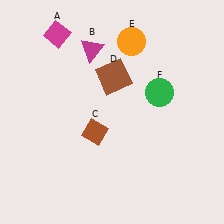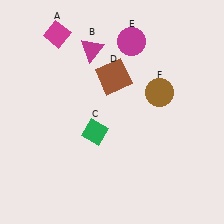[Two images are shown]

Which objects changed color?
C changed from brown to green. E changed from orange to magenta. F changed from green to brown.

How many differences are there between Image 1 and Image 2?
There are 3 differences between the two images.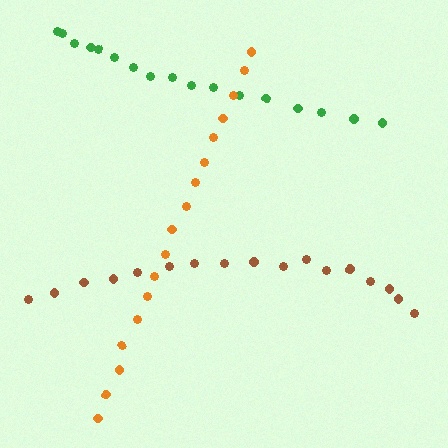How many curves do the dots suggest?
There are 3 distinct paths.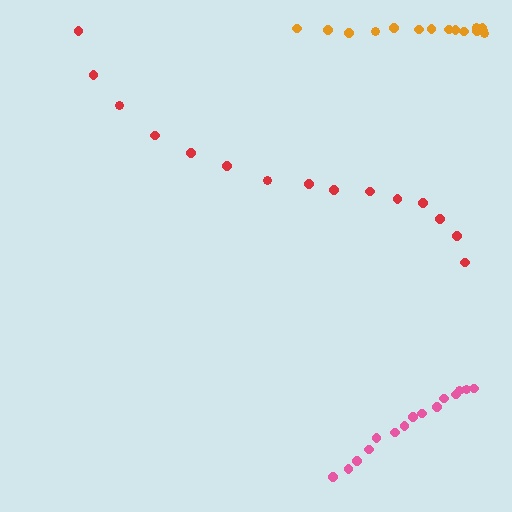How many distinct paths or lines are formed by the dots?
There are 3 distinct paths.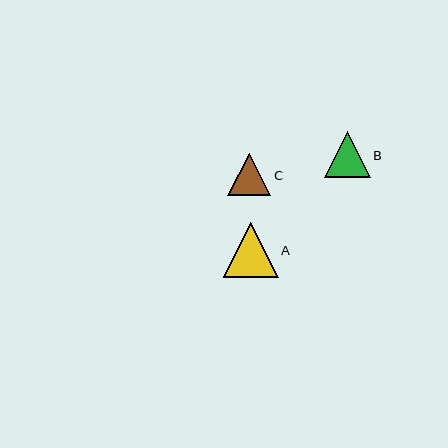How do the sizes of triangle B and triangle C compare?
Triangle B and triangle C are approximately the same size.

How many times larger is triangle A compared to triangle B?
Triangle A is approximately 1.2 times the size of triangle B.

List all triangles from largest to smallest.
From largest to smallest: A, B, C.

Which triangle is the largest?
Triangle A is the largest with a size of approximately 55 pixels.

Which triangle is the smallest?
Triangle C is the smallest with a size of approximately 43 pixels.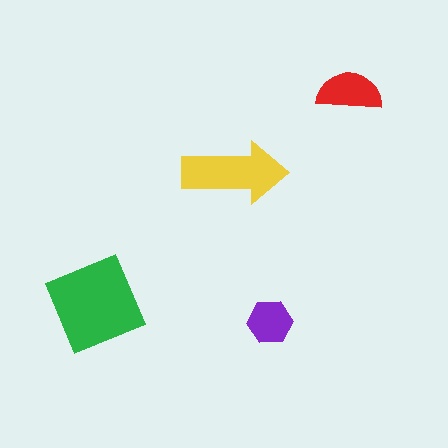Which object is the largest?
The green diamond.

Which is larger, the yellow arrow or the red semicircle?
The yellow arrow.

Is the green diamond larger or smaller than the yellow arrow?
Larger.